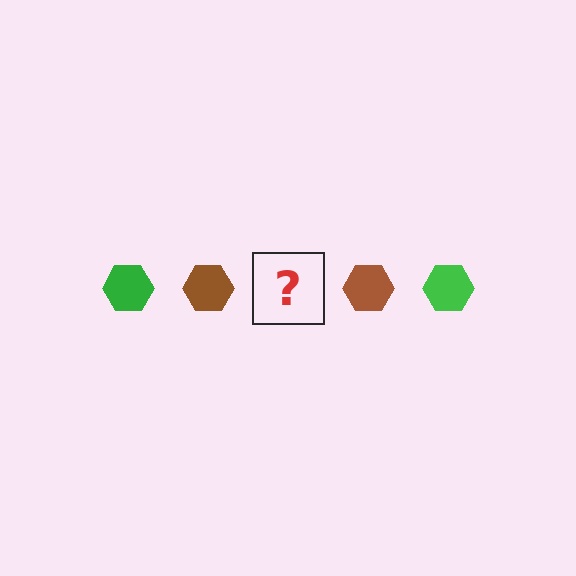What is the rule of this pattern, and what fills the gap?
The rule is that the pattern cycles through green, brown hexagons. The gap should be filled with a green hexagon.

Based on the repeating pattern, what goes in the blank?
The blank should be a green hexagon.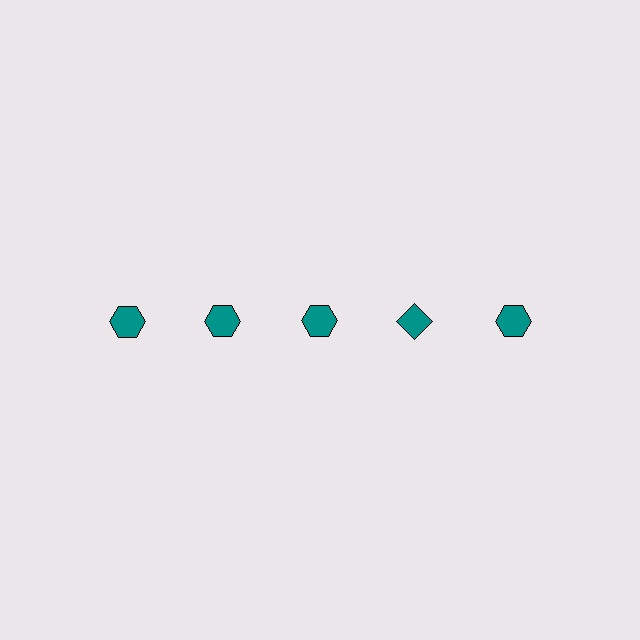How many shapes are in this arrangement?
There are 5 shapes arranged in a grid pattern.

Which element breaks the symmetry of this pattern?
The teal diamond in the top row, second from right column breaks the symmetry. All other shapes are teal hexagons.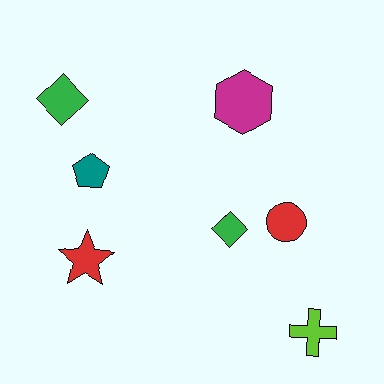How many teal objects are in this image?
There is 1 teal object.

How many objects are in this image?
There are 7 objects.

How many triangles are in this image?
There are no triangles.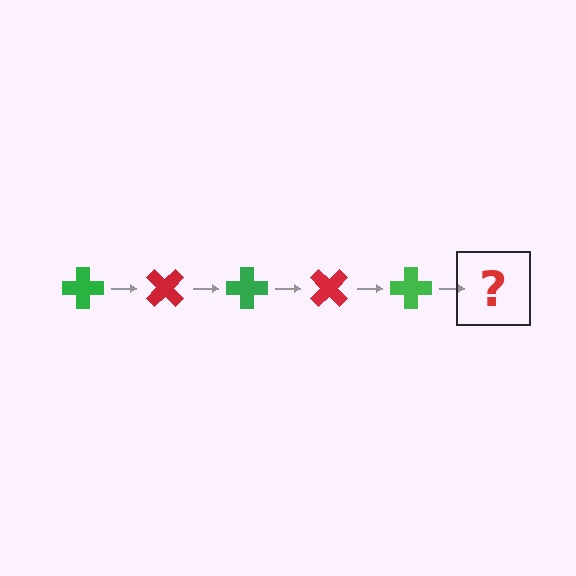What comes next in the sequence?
The next element should be a red cross, rotated 225 degrees from the start.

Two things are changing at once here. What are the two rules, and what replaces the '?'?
The two rules are that it rotates 45 degrees each step and the color cycles through green and red. The '?' should be a red cross, rotated 225 degrees from the start.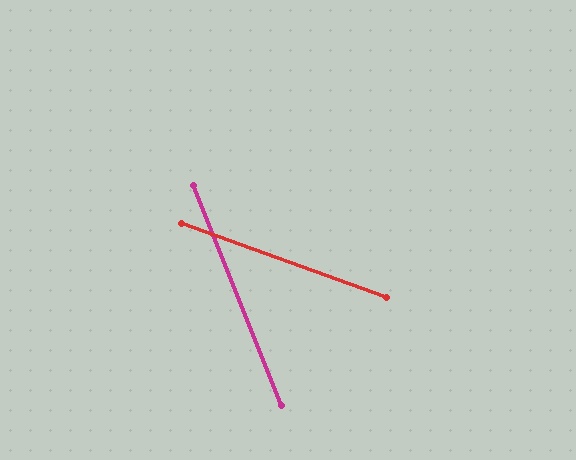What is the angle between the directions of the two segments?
Approximately 48 degrees.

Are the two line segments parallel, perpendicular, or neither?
Neither parallel nor perpendicular — they differ by about 48°.